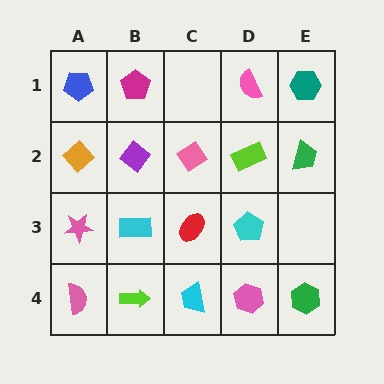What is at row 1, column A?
A blue pentagon.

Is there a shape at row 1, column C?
No, that cell is empty.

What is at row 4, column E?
A green hexagon.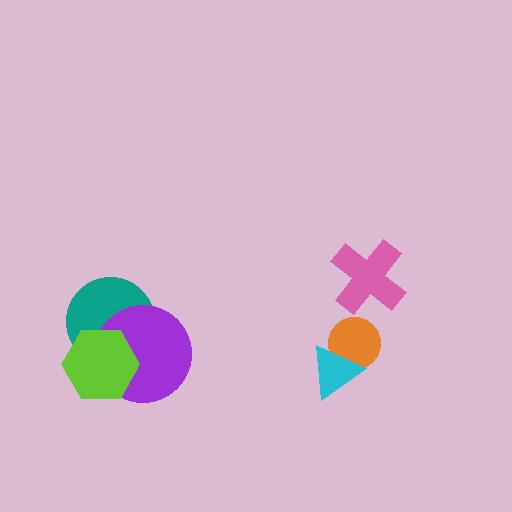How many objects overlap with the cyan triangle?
1 object overlaps with the cyan triangle.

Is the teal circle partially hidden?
Yes, it is partially covered by another shape.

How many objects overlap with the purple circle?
2 objects overlap with the purple circle.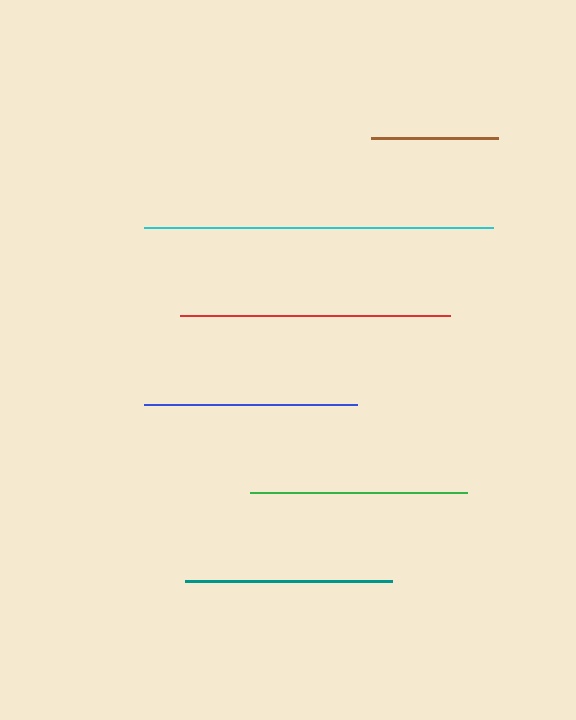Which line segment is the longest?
The cyan line is the longest at approximately 349 pixels.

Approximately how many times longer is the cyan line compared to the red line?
The cyan line is approximately 1.3 times the length of the red line.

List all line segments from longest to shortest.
From longest to shortest: cyan, red, green, blue, teal, brown.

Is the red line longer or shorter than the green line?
The red line is longer than the green line.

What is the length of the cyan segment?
The cyan segment is approximately 349 pixels long.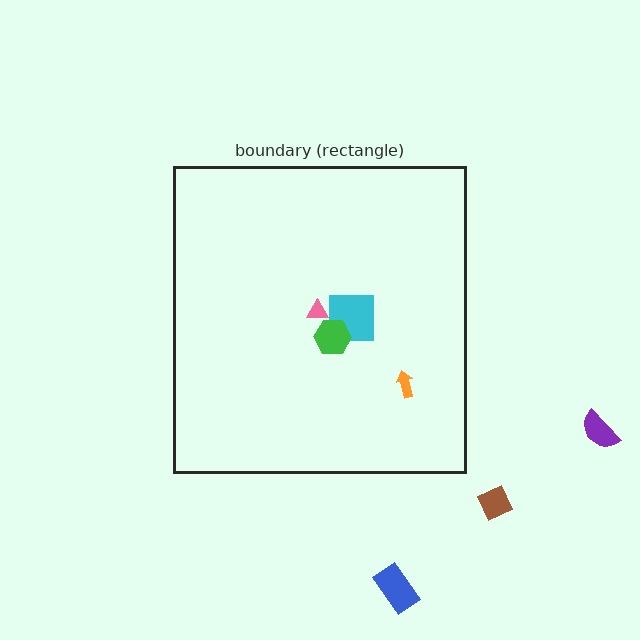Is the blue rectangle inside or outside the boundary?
Outside.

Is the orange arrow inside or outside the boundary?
Inside.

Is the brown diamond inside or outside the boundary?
Outside.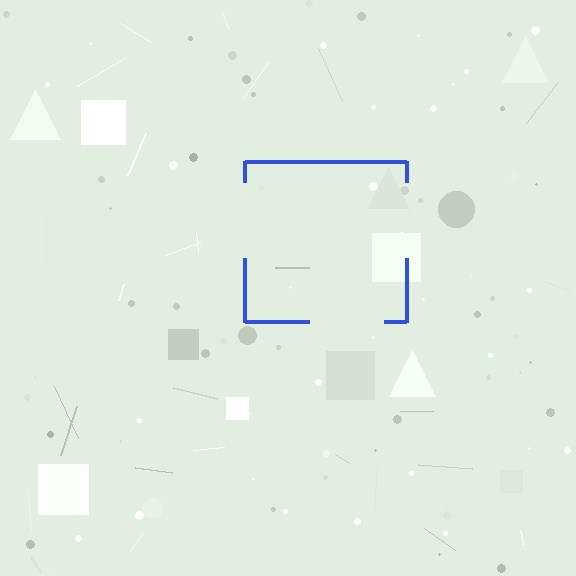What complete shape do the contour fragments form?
The contour fragments form a square.